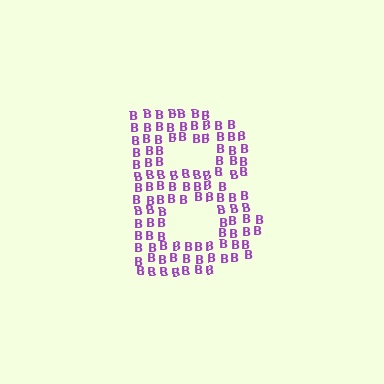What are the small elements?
The small elements are letter B's.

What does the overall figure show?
The overall figure shows the letter B.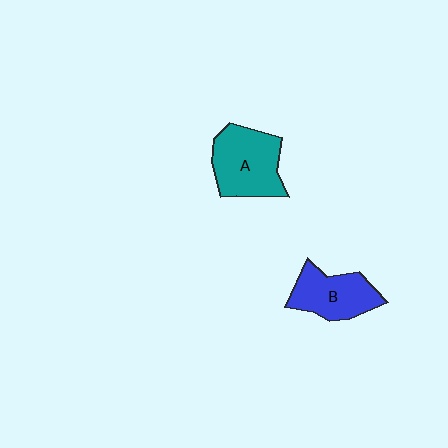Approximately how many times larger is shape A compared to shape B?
Approximately 1.2 times.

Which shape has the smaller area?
Shape B (blue).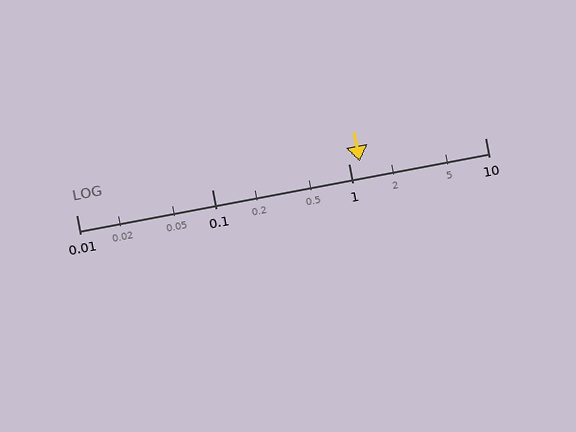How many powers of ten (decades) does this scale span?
The scale spans 3 decades, from 0.01 to 10.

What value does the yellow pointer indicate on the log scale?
The pointer indicates approximately 1.2.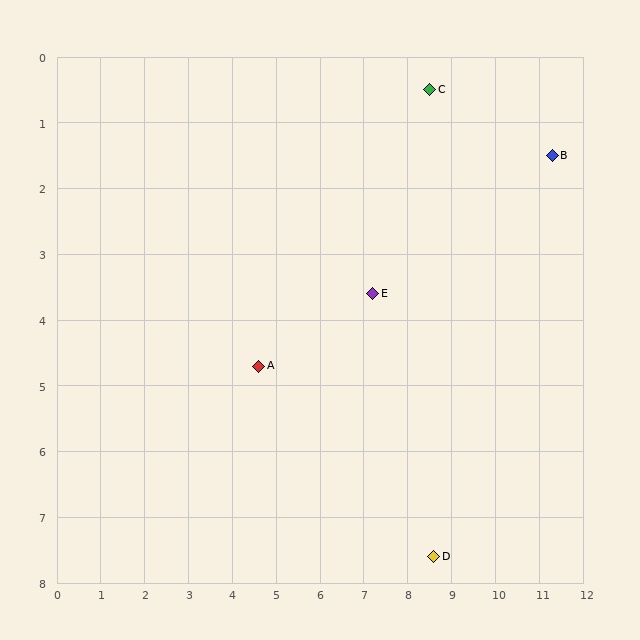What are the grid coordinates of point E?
Point E is at approximately (7.2, 3.6).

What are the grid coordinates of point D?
Point D is at approximately (8.6, 7.6).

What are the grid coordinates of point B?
Point B is at approximately (11.3, 1.5).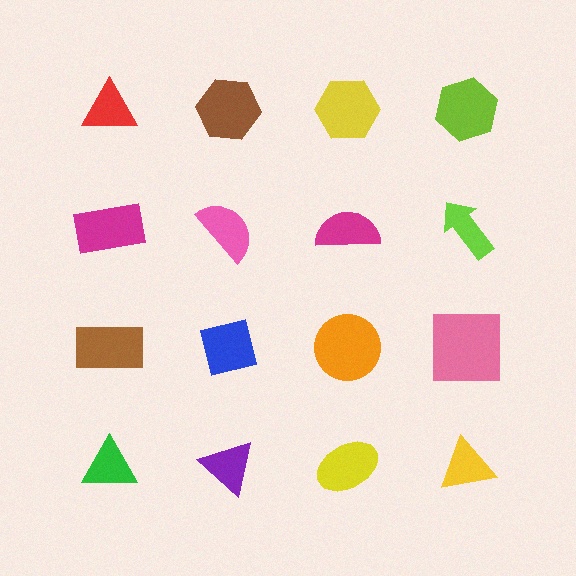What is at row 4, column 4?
A yellow triangle.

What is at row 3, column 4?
A pink square.